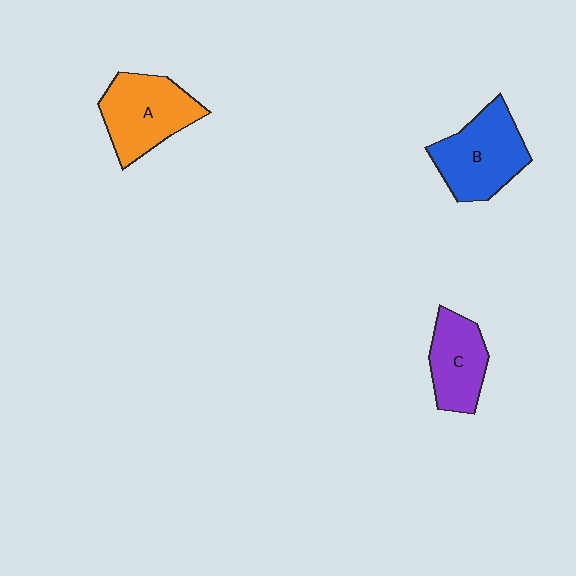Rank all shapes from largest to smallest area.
From largest to smallest: B (blue), A (orange), C (purple).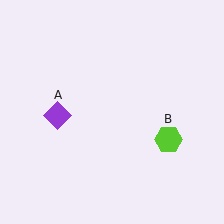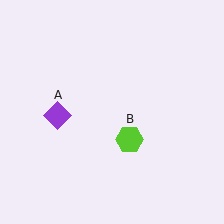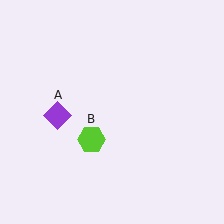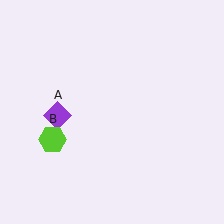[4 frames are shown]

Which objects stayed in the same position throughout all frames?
Purple diamond (object A) remained stationary.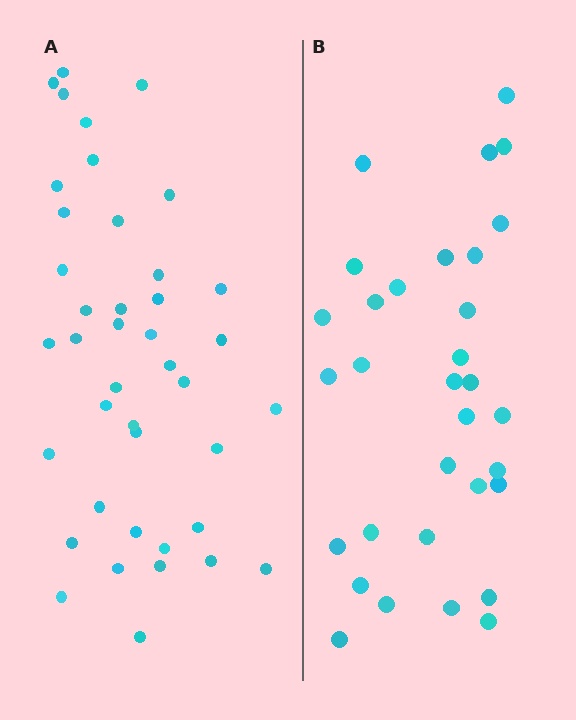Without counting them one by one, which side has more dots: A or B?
Region A (the left region) has more dots.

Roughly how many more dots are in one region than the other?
Region A has roughly 8 or so more dots than region B.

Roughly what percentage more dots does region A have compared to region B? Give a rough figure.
About 30% more.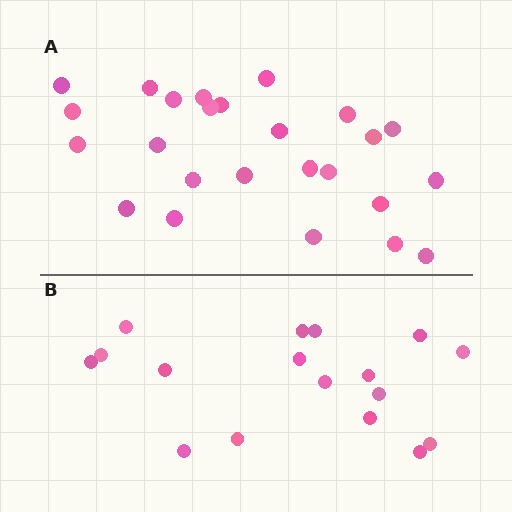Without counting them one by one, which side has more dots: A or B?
Region A (the top region) has more dots.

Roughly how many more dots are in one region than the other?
Region A has roughly 8 or so more dots than region B.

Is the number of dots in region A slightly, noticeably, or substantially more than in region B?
Region A has substantially more. The ratio is roughly 1.5 to 1.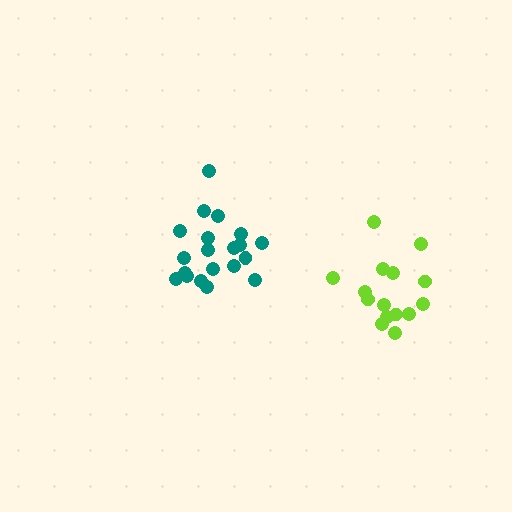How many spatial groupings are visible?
There are 2 spatial groupings.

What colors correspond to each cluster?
The clusters are colored: teal, lime.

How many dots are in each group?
Group 1: 20 dots, Group 2: 15 dots (35 total).